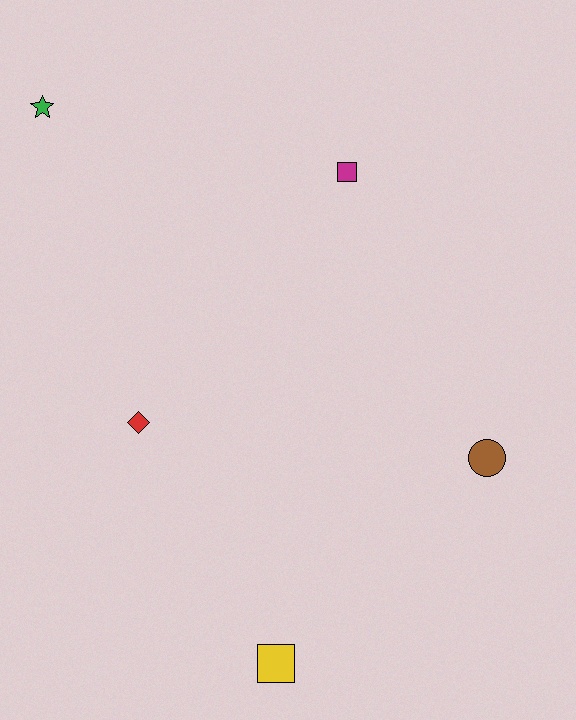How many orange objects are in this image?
There are no orange objects.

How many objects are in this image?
There are 5 objects.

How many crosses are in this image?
There are no crosses.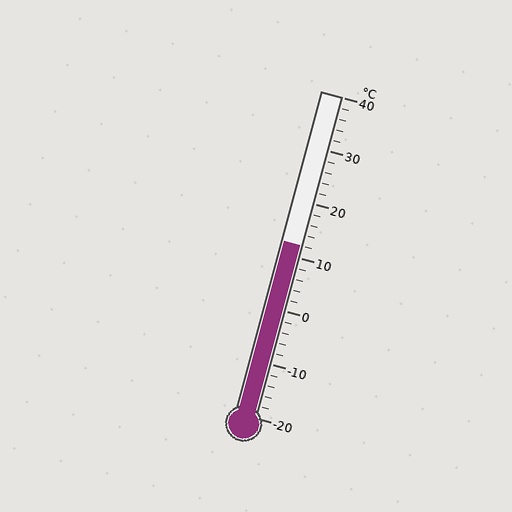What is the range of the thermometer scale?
The thermometer scale ranges from -20°C to 40°C.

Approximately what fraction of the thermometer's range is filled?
The thermometer is filled to approximately 55% of its range.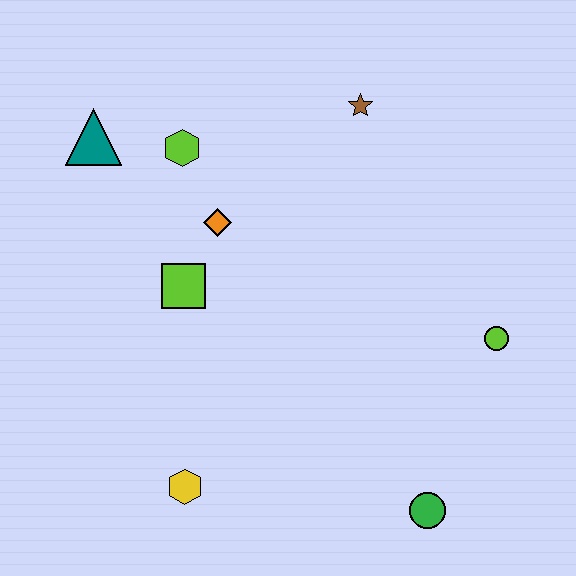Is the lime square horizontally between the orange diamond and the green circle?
No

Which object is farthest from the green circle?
The teal triangle is farthest from the green circle.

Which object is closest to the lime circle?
The green circle is closest to the lime circle.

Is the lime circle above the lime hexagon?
No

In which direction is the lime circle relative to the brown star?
The lime circle is below the brown star.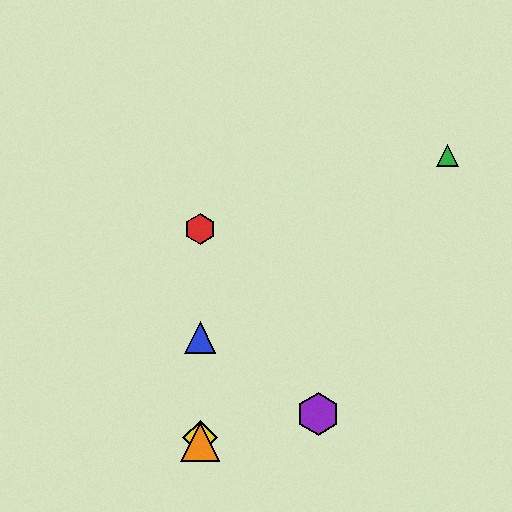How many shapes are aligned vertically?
4 shapes (the red hexagon, the blue triangle, the yellow diamond, the orange triangle) are aligned vertically.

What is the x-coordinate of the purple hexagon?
The purple hexagon is at x≈318.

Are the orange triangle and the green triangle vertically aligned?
No, the orange triangle is at x≈200 and the green triangle is at x≈447.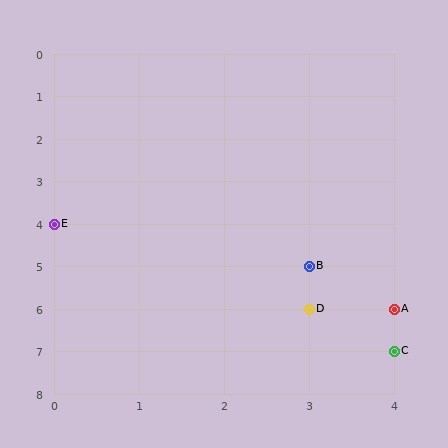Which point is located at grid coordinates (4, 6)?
Point A is at (4, 6).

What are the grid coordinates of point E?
Point E is at grid coordinates (0, 4).